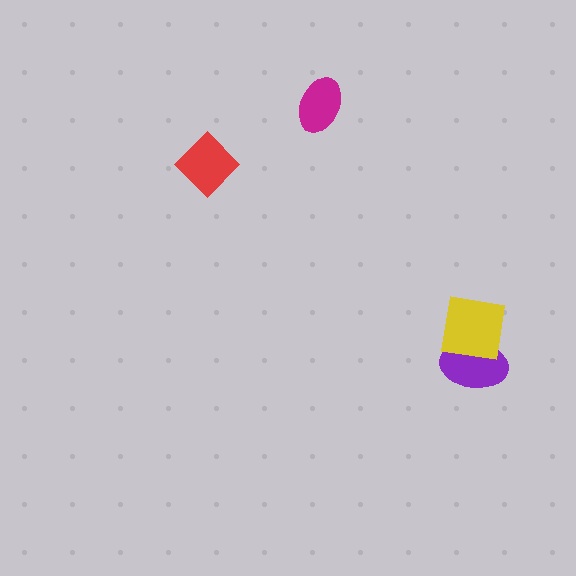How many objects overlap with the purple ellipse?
1 object overlaps with the purple ellipse.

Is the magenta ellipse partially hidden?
No, no other shape covers it.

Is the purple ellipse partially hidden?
Yes, it is partially covered by another shape.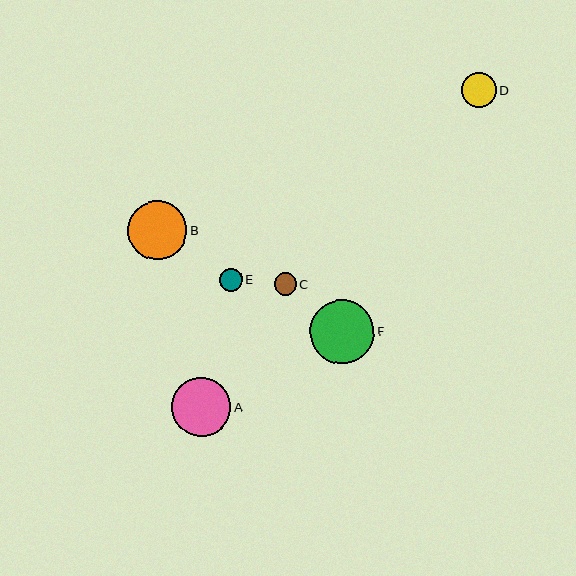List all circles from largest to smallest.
From largest to smallest: F, B, A, D, E, C.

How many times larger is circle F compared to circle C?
Circle F is approximately 2.9 times the size of circle C.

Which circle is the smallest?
Circle C is the smallest with a size of approximately 22 pixels.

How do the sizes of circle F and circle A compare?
Circle F and circle A are approximately the same size.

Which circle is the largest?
Circle F is the largest with a size of approximately 64 pixels.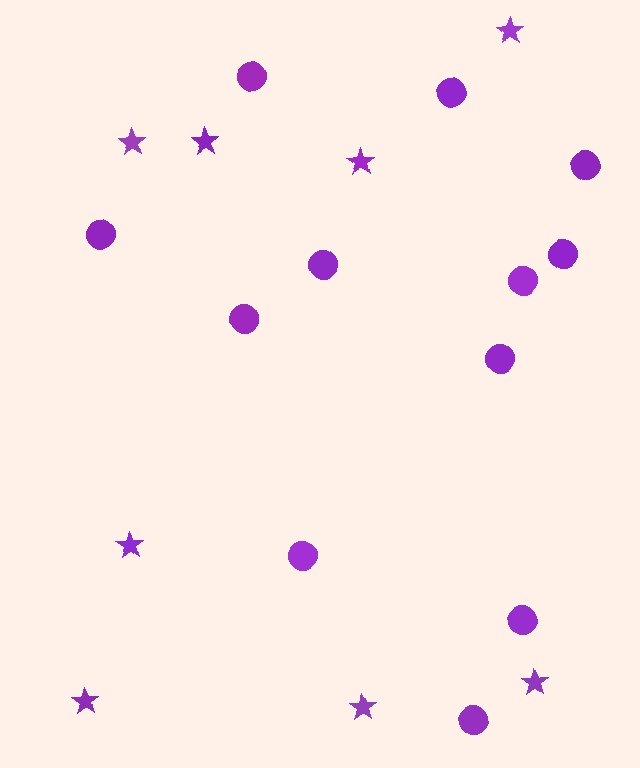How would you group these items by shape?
There are 2 groups: one group of stars (8) and one group of circles (12).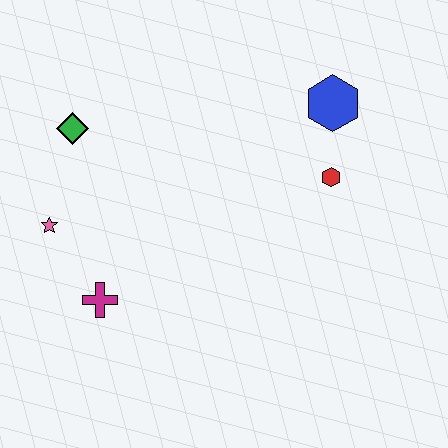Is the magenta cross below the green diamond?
Yes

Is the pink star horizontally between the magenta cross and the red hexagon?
No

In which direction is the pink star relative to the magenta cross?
The pink star is above the magenta cross.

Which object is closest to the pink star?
The magenta cross is closest to the pink star.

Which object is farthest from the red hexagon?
The pink star is farthest from the red hexagon.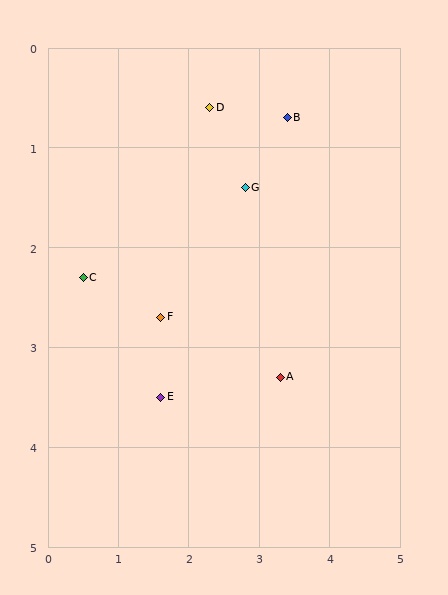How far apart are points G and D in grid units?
Points G and D are about 0.9 grid units apart.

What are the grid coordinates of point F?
Point F is at approximately (1.6, 2.7).